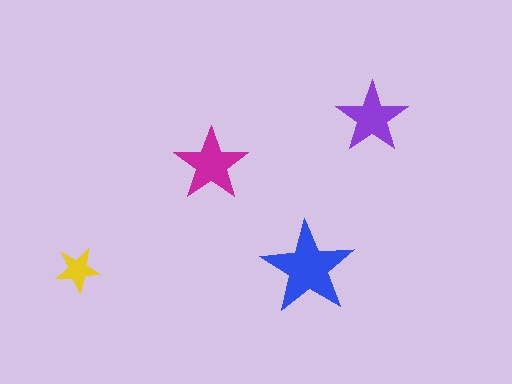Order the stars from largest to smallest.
the blue one, the magenta one, the purple one, the yellow one.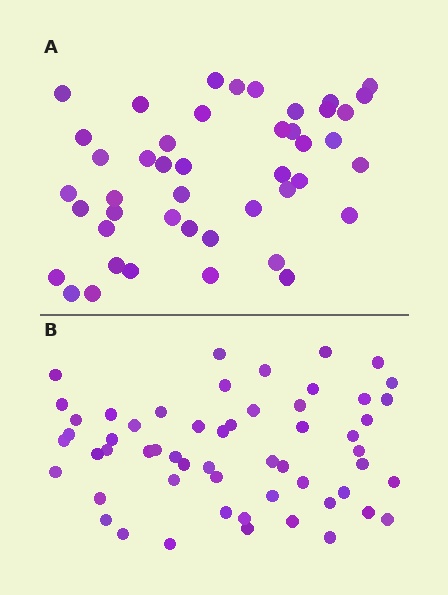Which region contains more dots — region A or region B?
Region B (the bottom region) has more dots.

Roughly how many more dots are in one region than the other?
Region B has roughly 12 or so more dots than region A.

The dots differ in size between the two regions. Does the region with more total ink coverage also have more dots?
No. Region A has more total ink coverage because its dots are larger, but region B actually contains more individual dots. Total area can be misleading — the number of items is what matters here.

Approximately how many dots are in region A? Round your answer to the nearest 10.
About 40 dots. (The exact count is 45, which rounds to 40.)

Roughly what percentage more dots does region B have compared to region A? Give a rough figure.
About 25% more.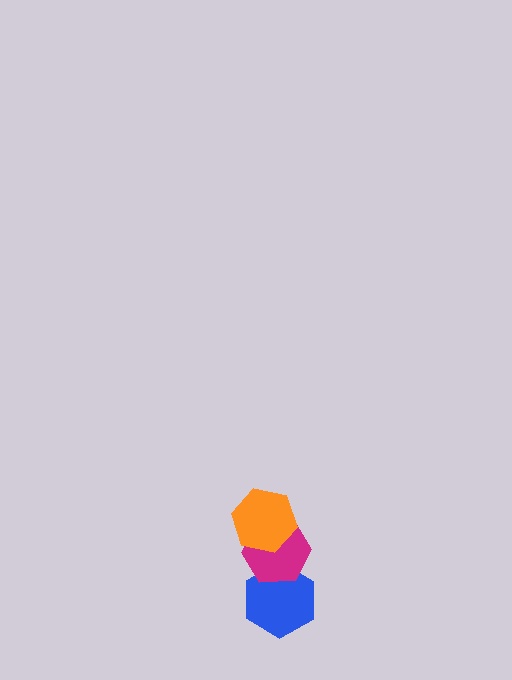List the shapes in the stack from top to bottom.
From top to bottom: the orange hexagon, the magenta hexagon, the blue hexagon.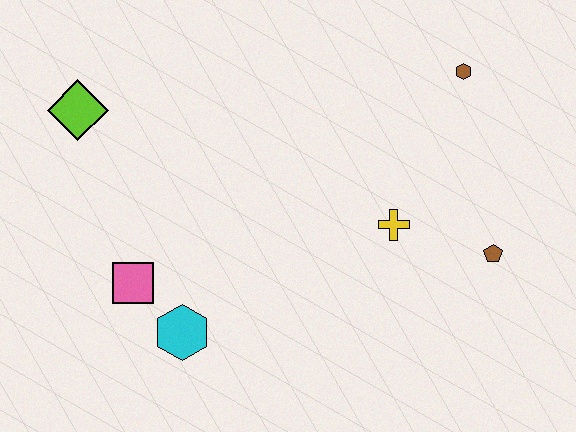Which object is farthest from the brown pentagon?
The lime diamond is farthest from the brown pentagon.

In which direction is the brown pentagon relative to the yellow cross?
The brown pentagon is to the right of the yellow cross.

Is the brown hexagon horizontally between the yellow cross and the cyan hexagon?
No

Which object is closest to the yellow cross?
The brown pentagon is closest to the yellow cross.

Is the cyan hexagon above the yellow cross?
No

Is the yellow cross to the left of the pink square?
No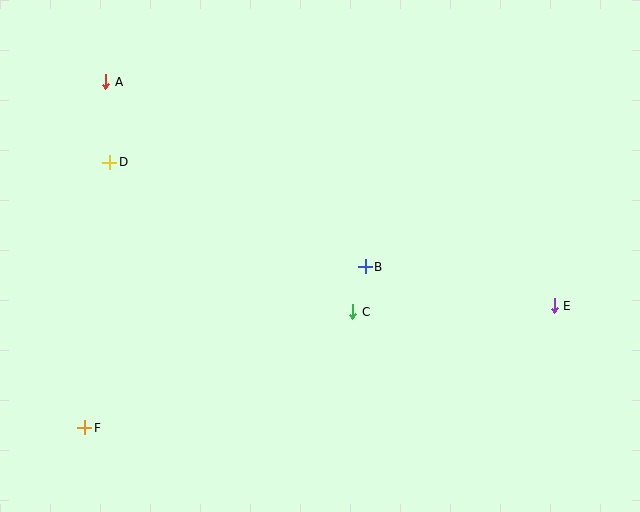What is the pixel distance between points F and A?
The distance between F and A is 347 pixels.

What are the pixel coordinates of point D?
Point D is at (110, 162).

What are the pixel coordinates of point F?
Point F is at (85, 428).